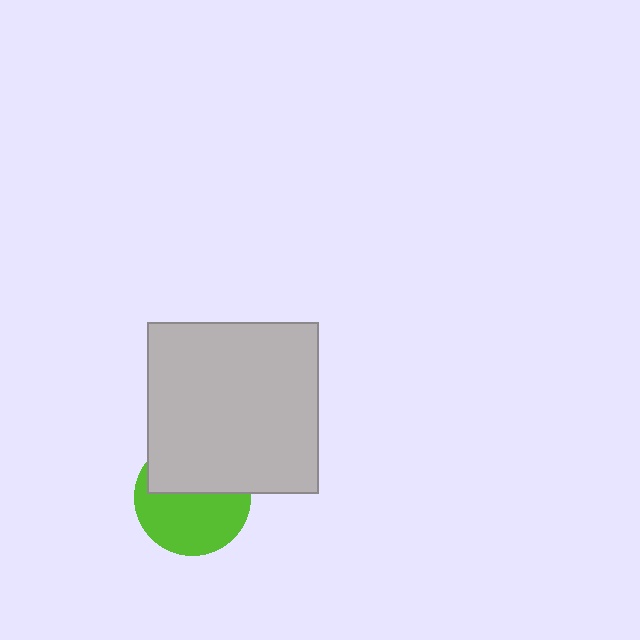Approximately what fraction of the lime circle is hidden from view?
Roughly 43% of the lime circle is hidden behind the light gray square.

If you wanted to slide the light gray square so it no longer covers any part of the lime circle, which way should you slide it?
Slide it up — that is the most direct way to separate the two shapes.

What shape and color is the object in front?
The object in front is a light gray square.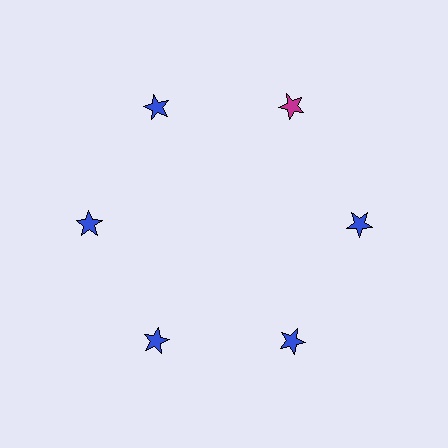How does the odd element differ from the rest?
It has a different color: magenta instead of blue.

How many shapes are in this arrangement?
There are 6 shapes arranged in a ring pattern.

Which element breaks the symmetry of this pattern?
The magenta star at roughly the 1 o'clock position breaks the symmetry. All other shapes are blue stars.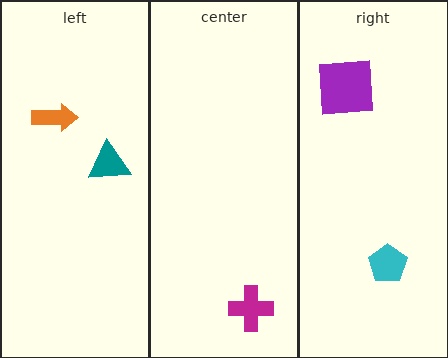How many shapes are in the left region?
2.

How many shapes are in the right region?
2.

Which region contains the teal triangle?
The left region.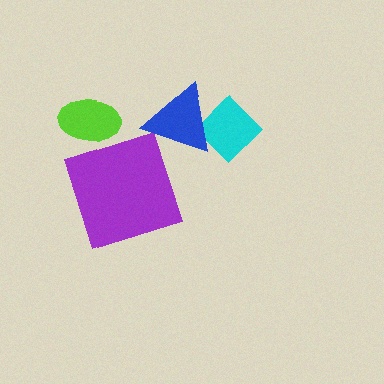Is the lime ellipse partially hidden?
No, no other shape covers it.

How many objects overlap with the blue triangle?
1 object overlaps with the blue triangle.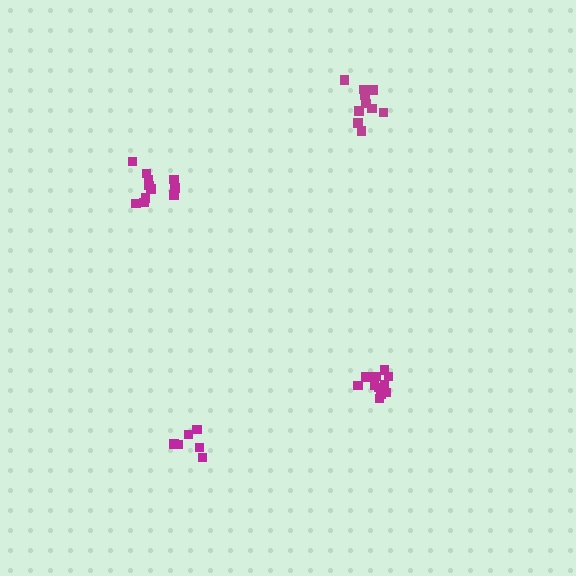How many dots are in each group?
Group 1: 10 dots, Group 2: 11 dots, Group 3: 11 dots, Group 4: 6 dots (38 total).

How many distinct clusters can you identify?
There are 4 distinct clusters.